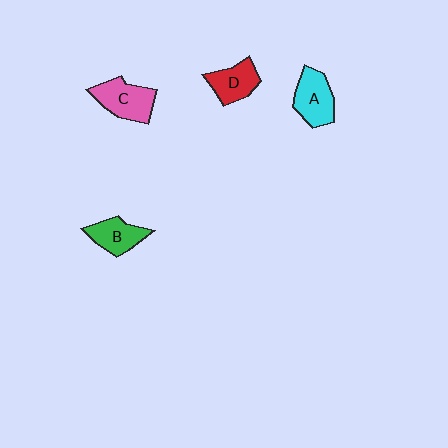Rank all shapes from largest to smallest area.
From largest to smallest: C (pink), A (cyan), D (red), B (green).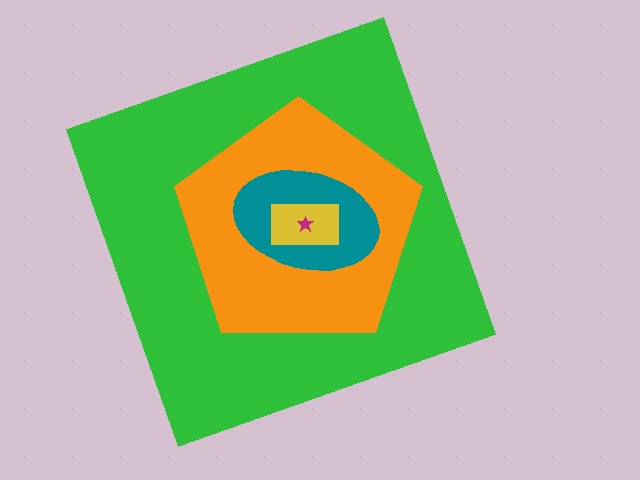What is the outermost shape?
The green square.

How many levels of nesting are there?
5.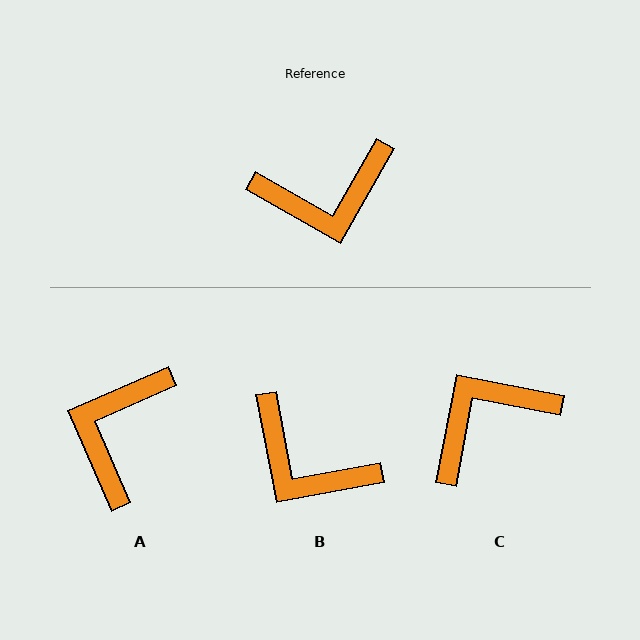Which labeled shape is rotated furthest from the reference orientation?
C, about 161 degrees away.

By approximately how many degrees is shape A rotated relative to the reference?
Approximately 127 degrees clockwise.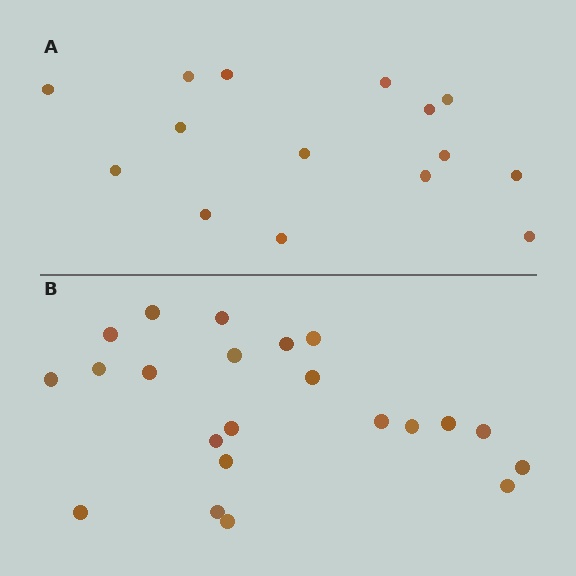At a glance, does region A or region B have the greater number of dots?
Region B (the bottom region) has more dots.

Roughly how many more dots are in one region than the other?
Region B has roughly 8 or so more dots than region A.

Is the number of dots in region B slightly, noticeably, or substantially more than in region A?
Region B has substantially more. The ratio is roughly 1.5 to 1.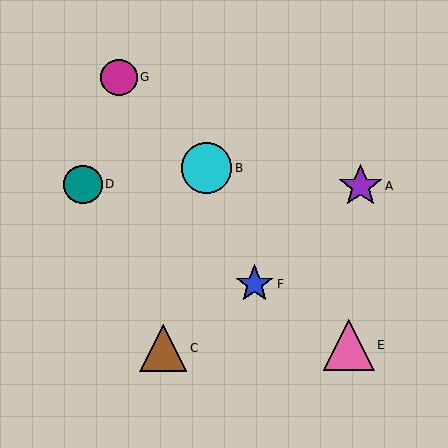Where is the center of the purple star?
The center of the purple star is at (361, 186).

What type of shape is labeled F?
Shape F is a blue star.